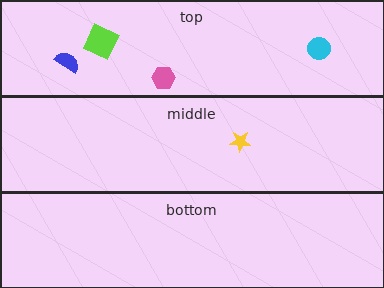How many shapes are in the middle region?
1.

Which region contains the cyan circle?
The top region.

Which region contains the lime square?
The top region.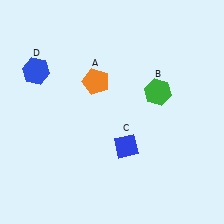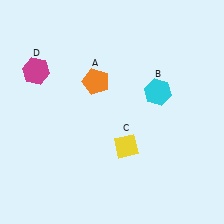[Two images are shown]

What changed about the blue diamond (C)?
In Image 1, C is blue. In Image 2, it changed to yellow.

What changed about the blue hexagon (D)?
In Image 1, D is blue. In Image 2, it changed to magenta.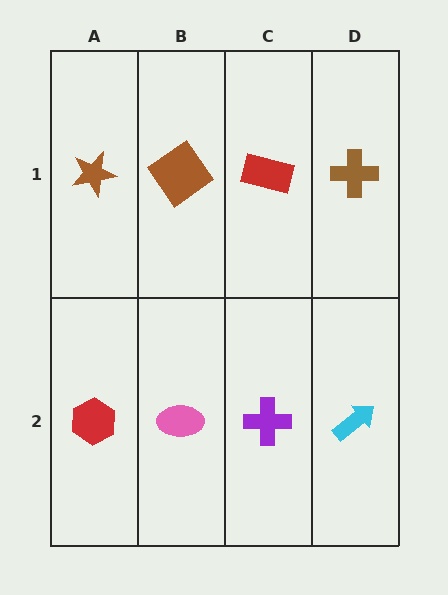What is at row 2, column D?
A cyan arrow.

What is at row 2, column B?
A pink ellipse.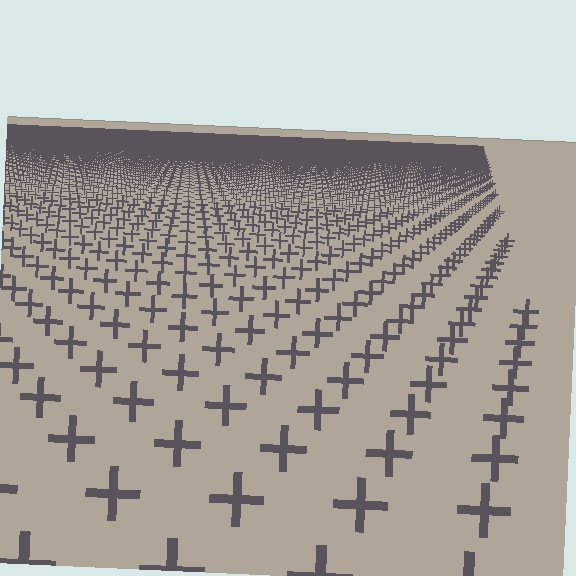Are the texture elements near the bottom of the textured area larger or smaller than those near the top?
Larger. Near the bottom, elements are closer to the viewer and appear at a bigger on-screen size.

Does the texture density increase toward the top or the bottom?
Density increases toward the top.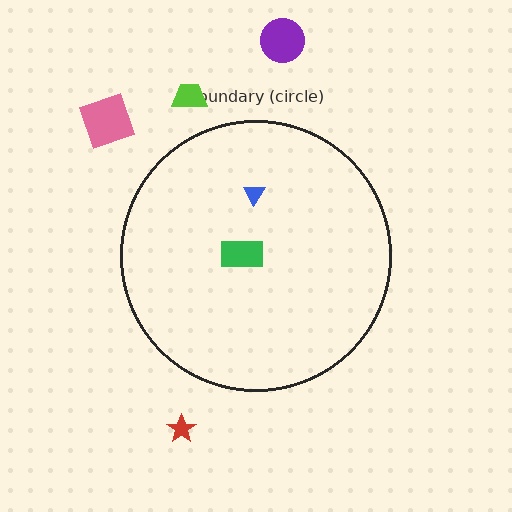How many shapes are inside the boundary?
2 inside, 4 outside.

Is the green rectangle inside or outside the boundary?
Inside.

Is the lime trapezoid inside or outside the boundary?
Outside.